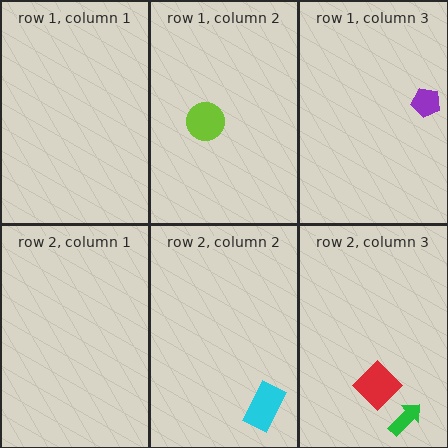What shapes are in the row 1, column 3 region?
The purple pentagon.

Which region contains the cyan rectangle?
The row 2, column 2 region.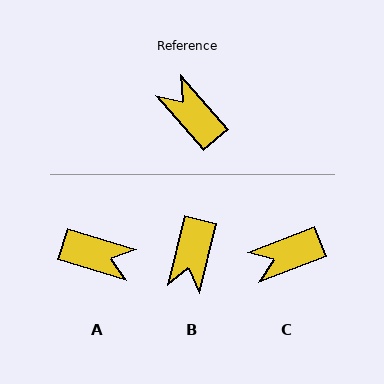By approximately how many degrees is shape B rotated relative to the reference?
Approximately 125 degrees counter-clockwise.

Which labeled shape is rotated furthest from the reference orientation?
A, about 149 degrees away.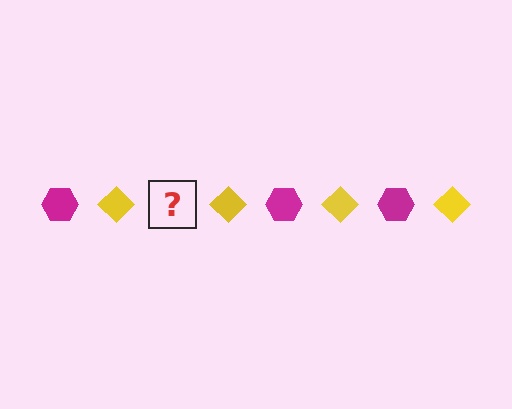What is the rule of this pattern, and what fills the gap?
The rule is that the pattern alternates between magenta hexagon and yellow diamond. The gap should be filled with a magenta hexagon.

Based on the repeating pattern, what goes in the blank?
The blank should be a magenta hexagon.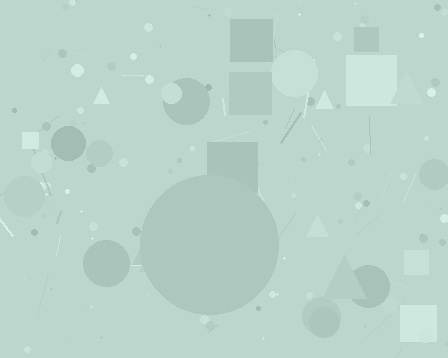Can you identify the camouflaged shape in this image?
The camouflaged shape is a circle.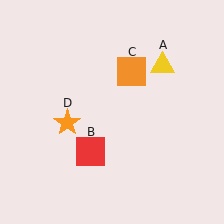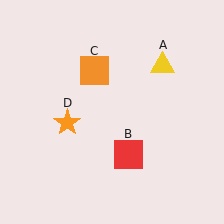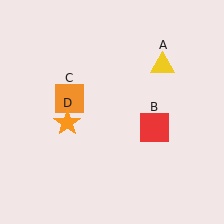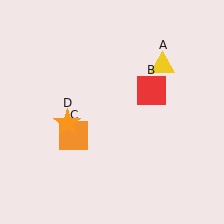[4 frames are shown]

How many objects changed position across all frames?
2 objects changed position: red square (object B), orange square (object C).